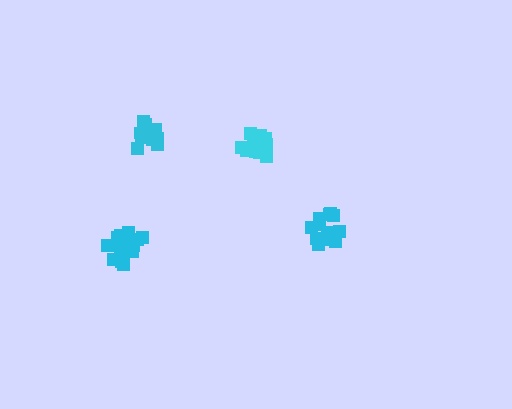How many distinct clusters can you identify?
There are 4 distinct clusters.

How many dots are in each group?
Group 1: 18 dots, Group 2: 15 dots, Group 3: 17 dots, Group 4: 13 dots (63 total).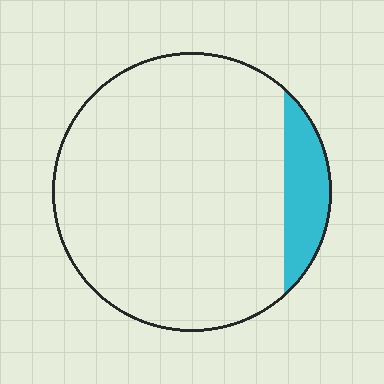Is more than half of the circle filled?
No.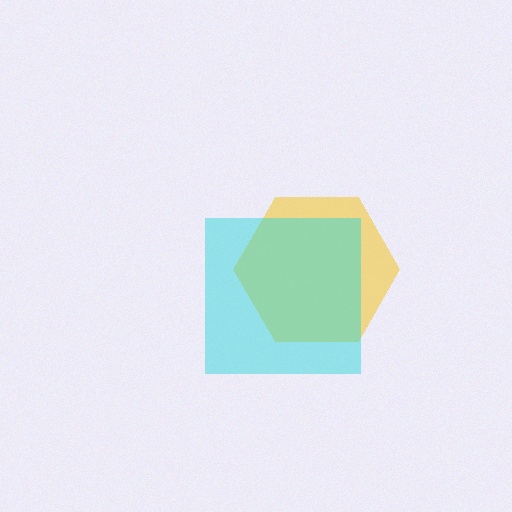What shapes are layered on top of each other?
The layered shapes are: a yellow hexagon, a cyan square.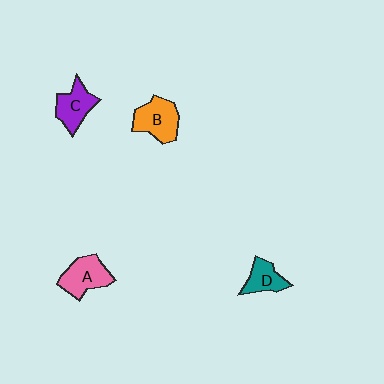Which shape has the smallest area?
Shape D (teal).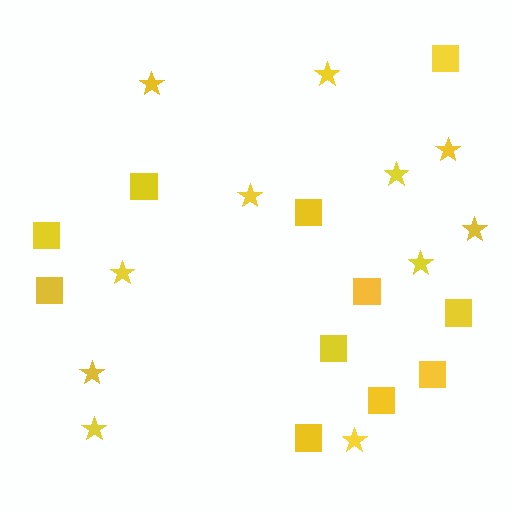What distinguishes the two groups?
There are 2 groups: one group of squares (11) and one group of stars (11).